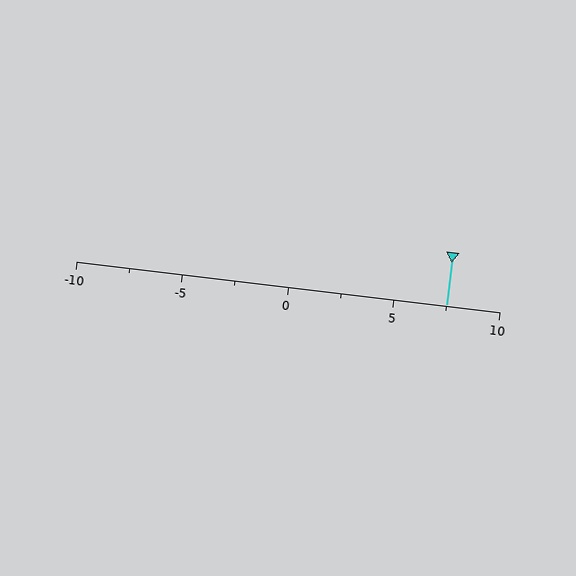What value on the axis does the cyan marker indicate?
The marker indicates approximately 7.5.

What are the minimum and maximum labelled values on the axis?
The axis runs from -10 to 10.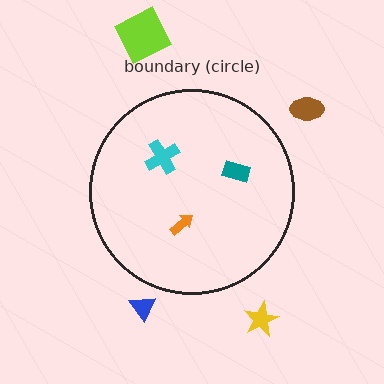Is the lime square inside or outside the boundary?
Outside.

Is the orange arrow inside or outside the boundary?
Inside.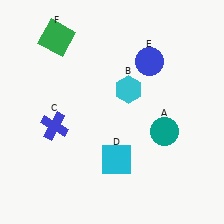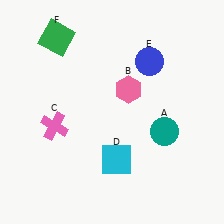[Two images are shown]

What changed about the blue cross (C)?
In Image 1, C is blue. In Image 2, it changed to pink.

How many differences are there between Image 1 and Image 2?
There are 2 differences between the two images.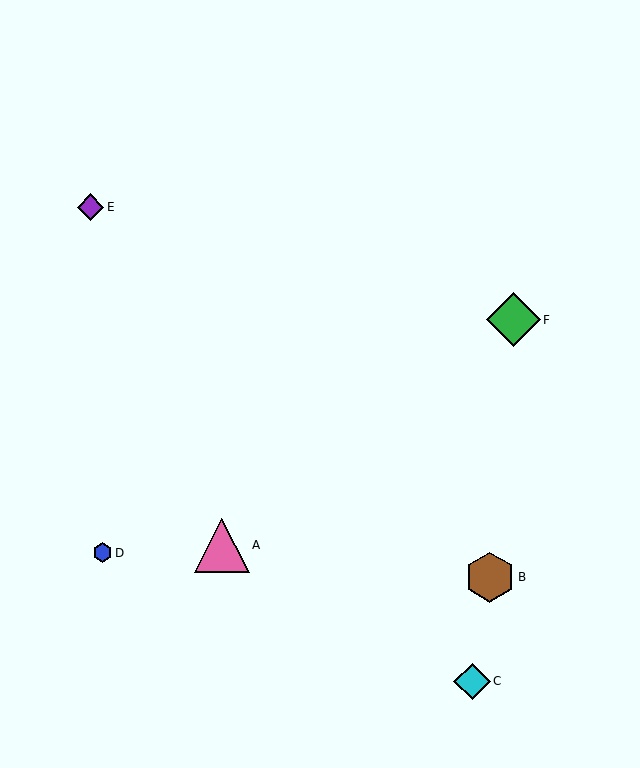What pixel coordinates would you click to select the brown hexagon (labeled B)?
Click at (490, 577) to select the brown hexagon B.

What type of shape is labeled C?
Shape C is a cyan diamond.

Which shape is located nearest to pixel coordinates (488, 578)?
The brown hexagon (labeled B) at (490, 577) is nearest to that location.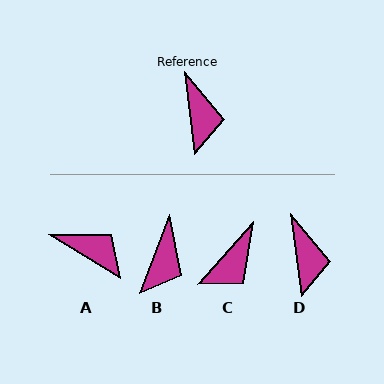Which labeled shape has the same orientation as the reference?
D.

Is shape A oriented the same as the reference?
No, it is off by about 51 degrees.